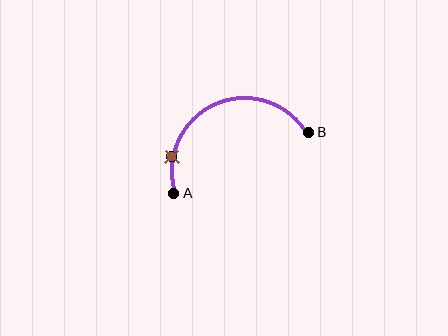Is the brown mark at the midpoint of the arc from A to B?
No. The brown mark lies on the arc but is closer to endpoint A. The arc midpoint would be at the point on the curve equidistant along the arc from both A and B.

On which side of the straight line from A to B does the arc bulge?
The arc bulges above the straight line connecting A and B.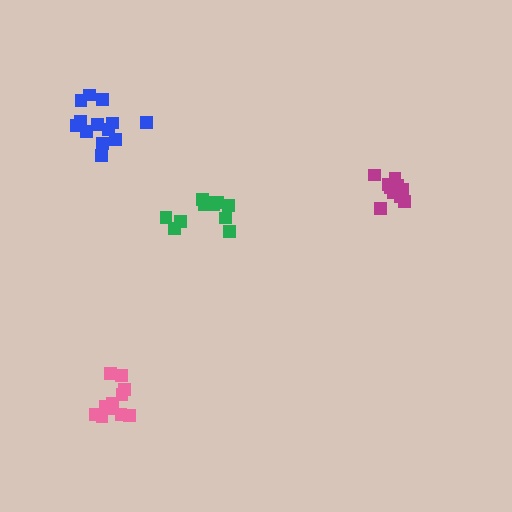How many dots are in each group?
Group 1: 11 dots, Group 2: 11 dots, Group 3: 11 dots, Group 4: 13 dots (46 total).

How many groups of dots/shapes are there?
There are 4 groups.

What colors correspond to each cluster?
The clusters are colored: green, pink, magenta, blue.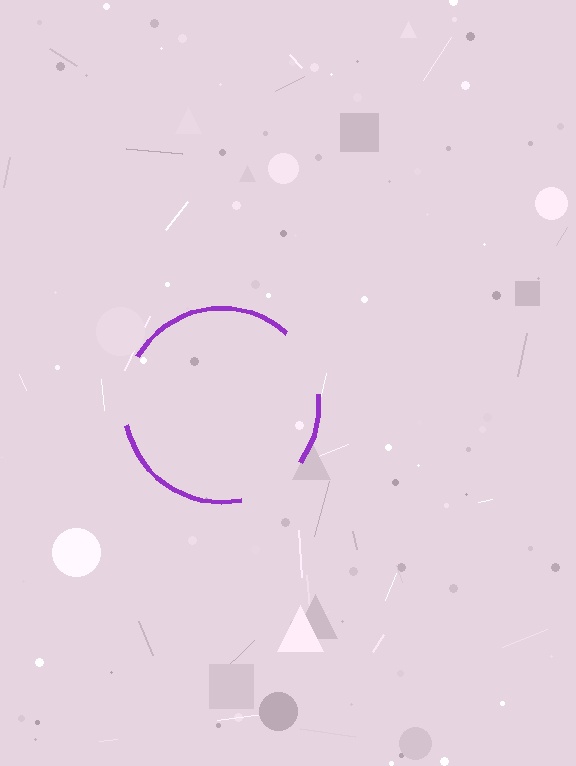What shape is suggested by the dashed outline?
The dashed outline suggests a circle.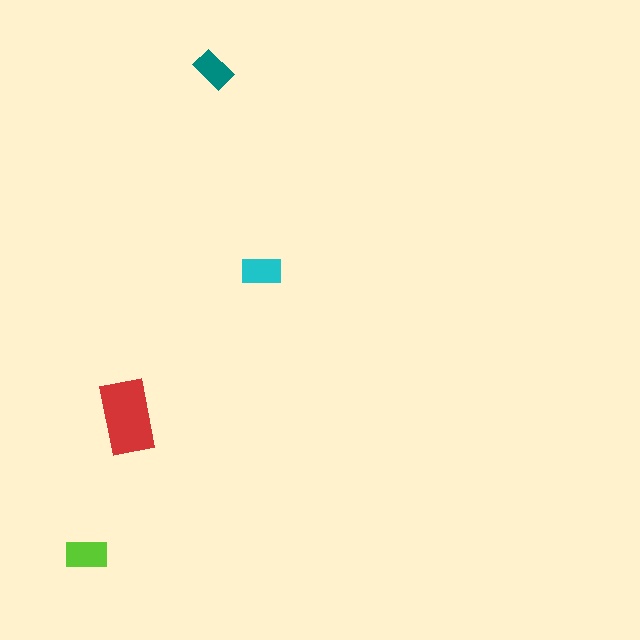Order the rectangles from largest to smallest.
the red one, the lime one, the cyan one, the teal one.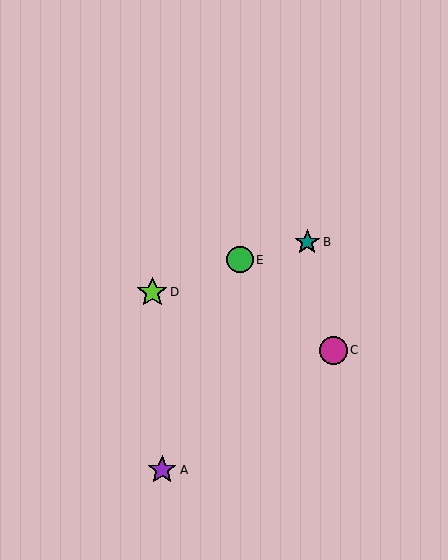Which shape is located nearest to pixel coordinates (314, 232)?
The teal star (labeled B) at (307, 242) is nearest to that location.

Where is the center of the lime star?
The center of the lime star is at (152, 292).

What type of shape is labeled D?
Shape D is a lime star.